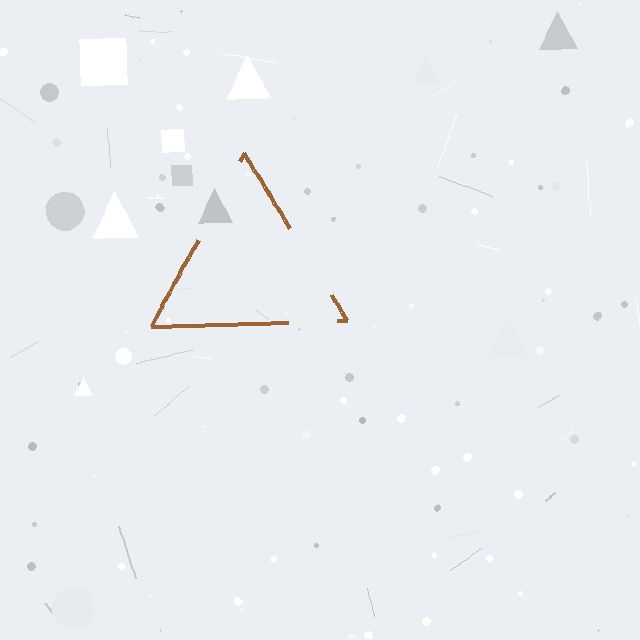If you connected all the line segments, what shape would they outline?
They would outline a triangle.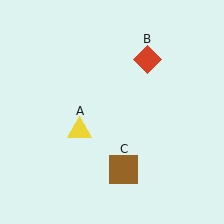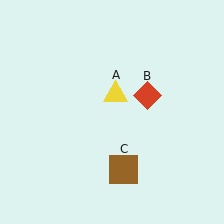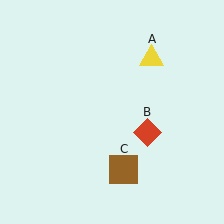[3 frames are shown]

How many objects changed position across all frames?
2 objects changed position: yellow triangle (object A), red diamond (object B).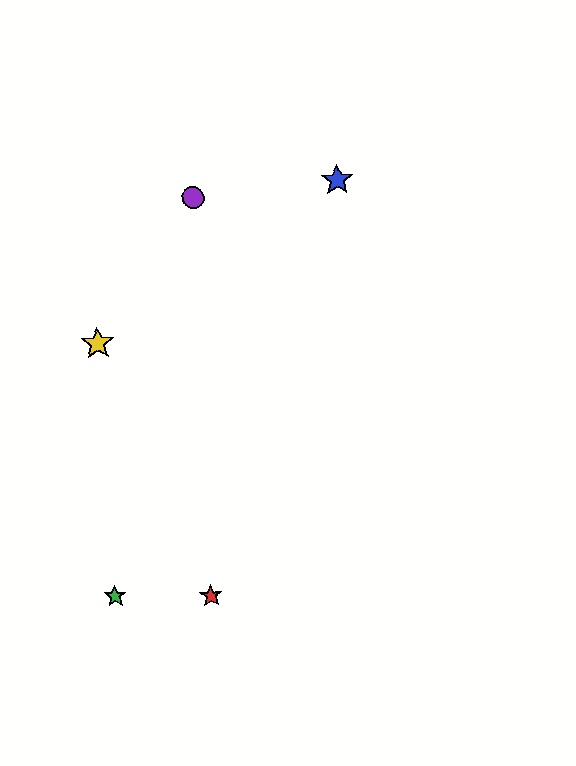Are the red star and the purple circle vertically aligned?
Yes, both are at x≈211.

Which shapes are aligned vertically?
The red star, the purple circle are aligned vertically.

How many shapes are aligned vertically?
2 shapes (the red star, the purple circle) are aligned vertically.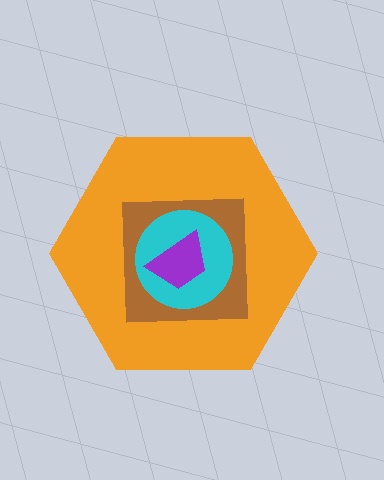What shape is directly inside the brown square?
The cyan circle.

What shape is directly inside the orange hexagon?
The brown square.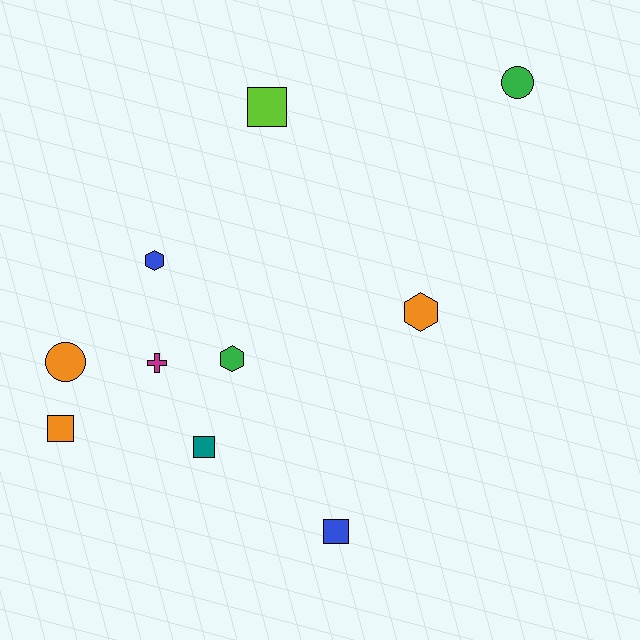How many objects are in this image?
There are 10 objects.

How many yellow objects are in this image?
There are no yellow objects.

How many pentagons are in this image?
There are no pentagons.